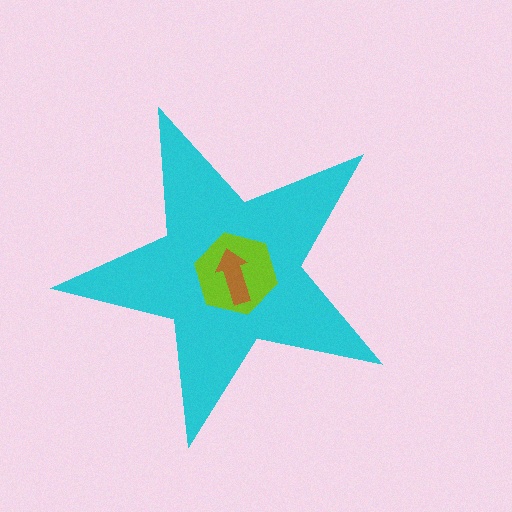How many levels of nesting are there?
3.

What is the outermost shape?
The cyan star.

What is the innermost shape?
The brown arrow.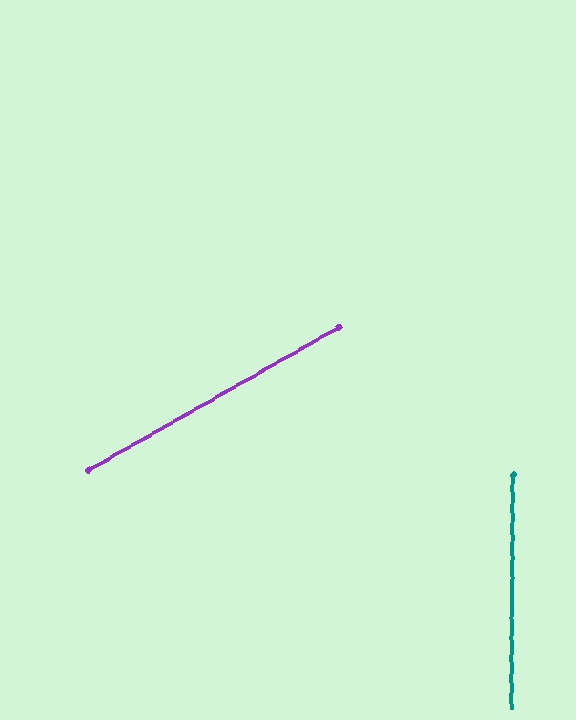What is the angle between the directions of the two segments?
Approximately 60 degrees.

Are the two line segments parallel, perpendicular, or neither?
Neither parallel nor perpendicular — they differ by about 60°.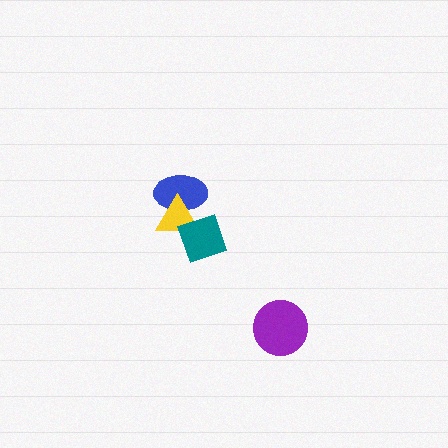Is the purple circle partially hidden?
No, no other shape covers it.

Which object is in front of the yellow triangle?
The teal diamond is in front of the yellow triangle.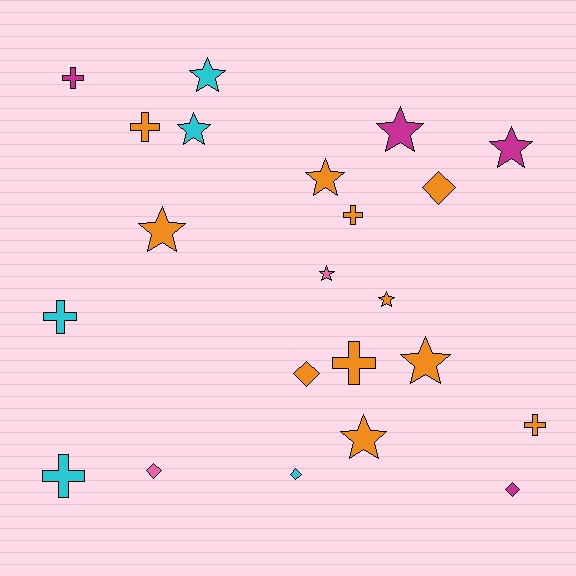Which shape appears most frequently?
Star, with 10 objects.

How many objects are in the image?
There are 22 objects.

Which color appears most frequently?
Orange, with 11 objects.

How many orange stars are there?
There are 5 orange stars.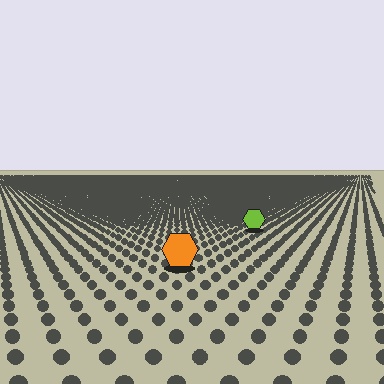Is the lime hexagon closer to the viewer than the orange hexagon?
No. The orange hexagon is closer — you can tell from the texture gradient: the ground texture is coarser near it.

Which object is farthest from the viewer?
The lime hexagon is farthest from the viewer. It appears smaller and the ground texture around it is denser.